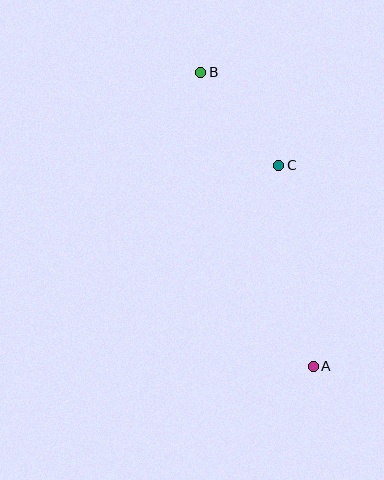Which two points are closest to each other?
Points B and C are closest to each other.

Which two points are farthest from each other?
Points A and B are farthest from each other.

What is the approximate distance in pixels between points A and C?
The distance between A and C is approximately 204 pixels.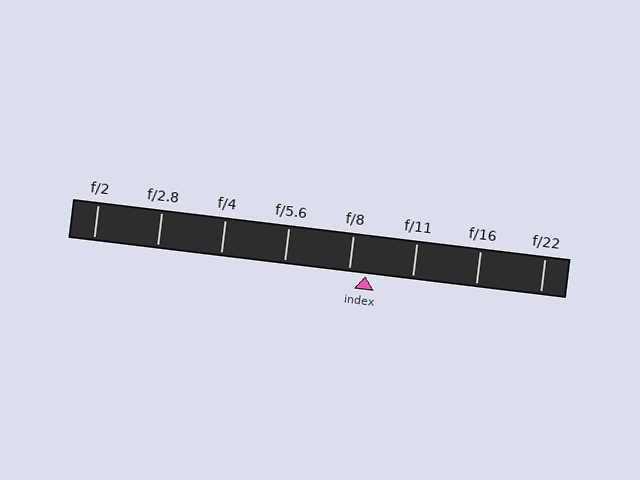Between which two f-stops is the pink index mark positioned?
The index mark is between f/8 and f/11.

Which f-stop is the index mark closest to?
The index mark is closest to f/8.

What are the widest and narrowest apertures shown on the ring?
The widest aperture shown is f/2 and the narrowest is f/22.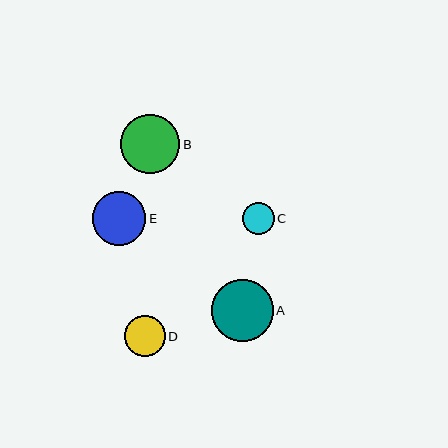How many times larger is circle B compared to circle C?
Circle B is approximately 1.9 times the size of circle C.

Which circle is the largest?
Circle A is the largest with a size of approximately 62 pixels.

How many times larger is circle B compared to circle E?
Circle B is approximately 1.1 times the size of circle E.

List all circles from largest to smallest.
From largest to smallest: A, B, E, D, C.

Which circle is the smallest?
Circle C is the smallest with a size of approximately 32 pixels.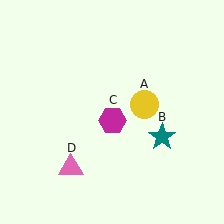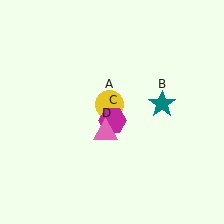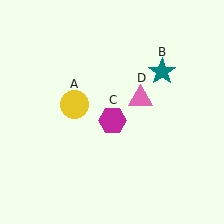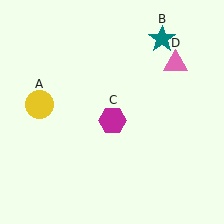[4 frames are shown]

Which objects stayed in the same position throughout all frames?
Magenta hexagon (object C) remained stationary.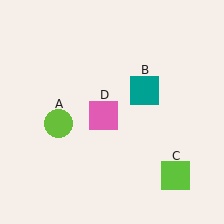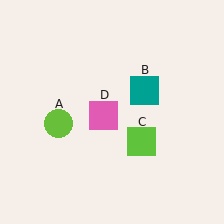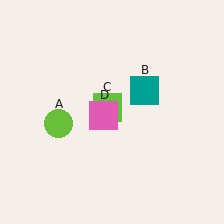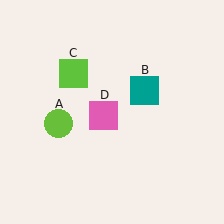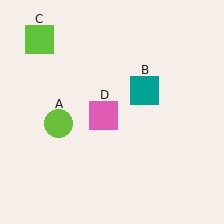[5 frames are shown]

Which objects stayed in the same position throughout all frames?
Lime circle (object A) and teal square (object B) and pink square (object D) remained stationary.